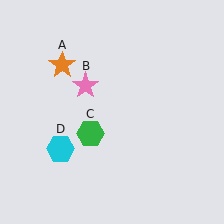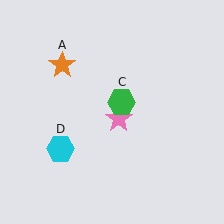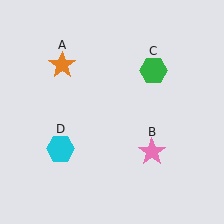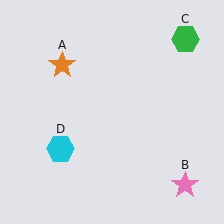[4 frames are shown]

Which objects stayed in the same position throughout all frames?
Orange star (object A) and cyan hexagon (object D) remained stationary.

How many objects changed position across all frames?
2 objects changed position: pink star (object B), green hexagon (object C).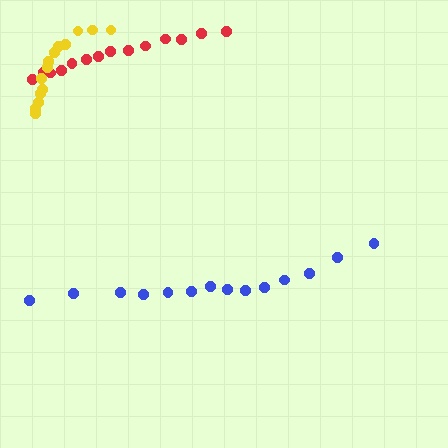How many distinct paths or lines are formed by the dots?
There are 3 distinct paths.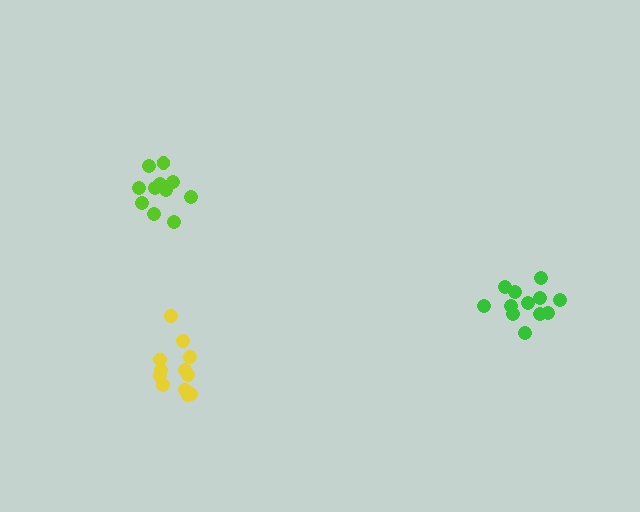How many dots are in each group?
Group 1: 12 dots, Group 2: 12 dots, Group 3: 11 dots (35 total).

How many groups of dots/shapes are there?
There are 3 groups.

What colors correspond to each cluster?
The clusters are colored: yellow, green, lime.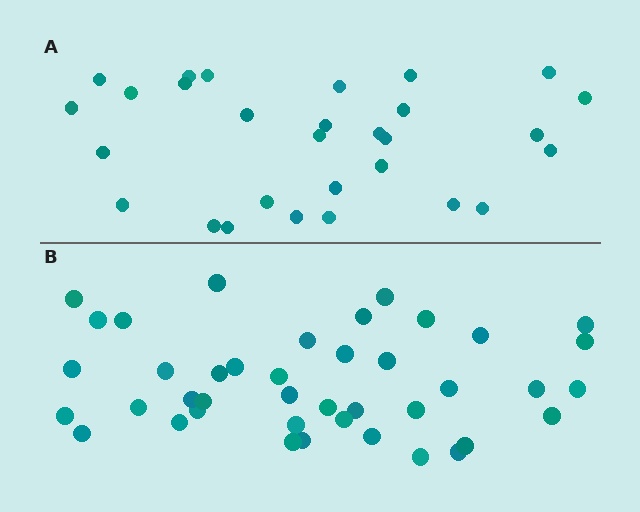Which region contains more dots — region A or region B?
Region B (the bottom region) has more dots.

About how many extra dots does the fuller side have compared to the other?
Region B has roughly 12 or so more dots than region A.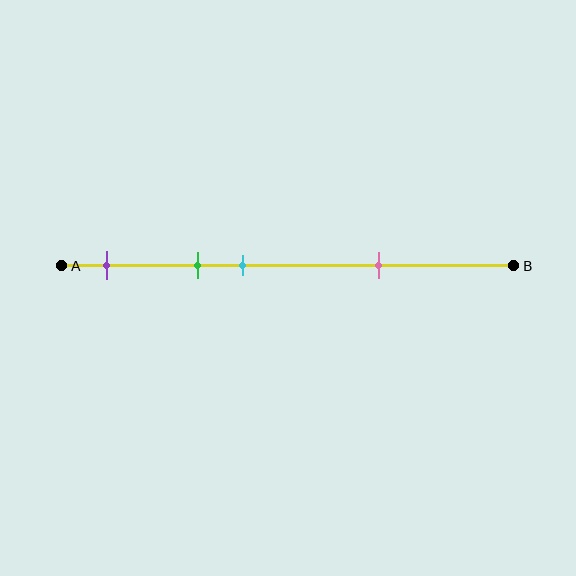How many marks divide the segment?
There are 4 marks dividing the segment.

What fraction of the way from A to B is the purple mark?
The purple mark is approximately 10% (0.1) of the way from A to B.